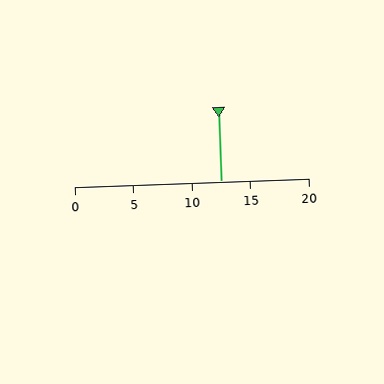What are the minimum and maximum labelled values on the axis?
The axis runs from 0 to 20.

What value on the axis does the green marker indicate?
The marker indicates approximately 12.5.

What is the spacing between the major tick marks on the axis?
The major ticks are spaced 5 apart.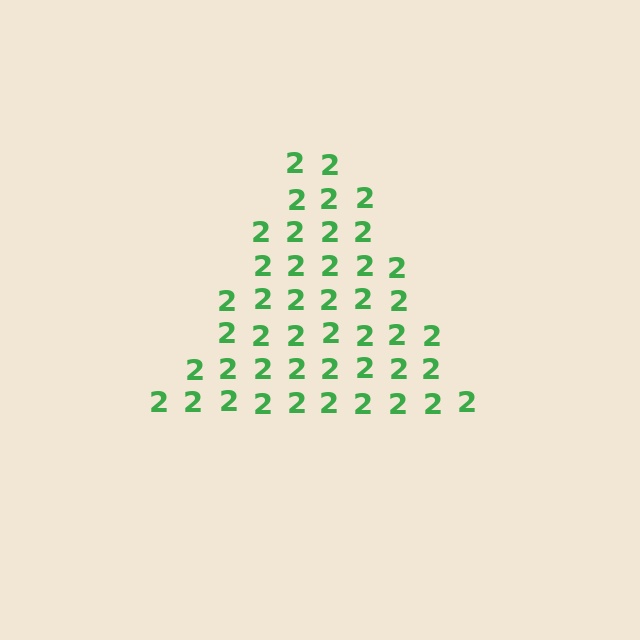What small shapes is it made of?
It is made of small digit 2's.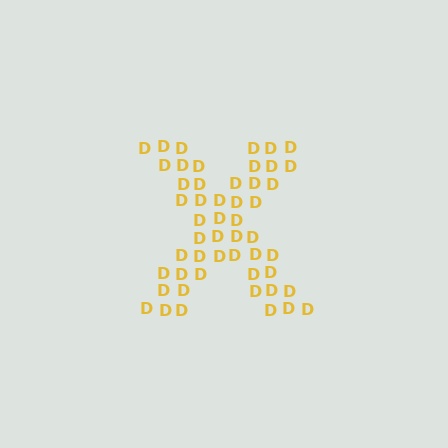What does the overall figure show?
The overall figure shows the letter X.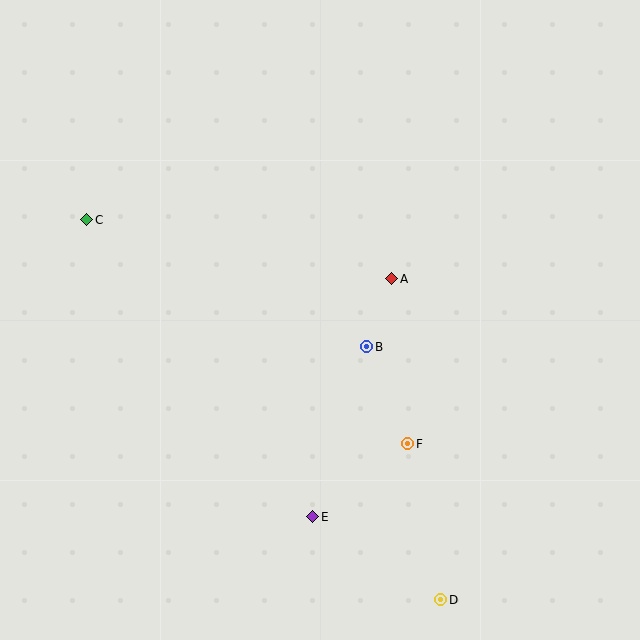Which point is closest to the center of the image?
Point B at (367, 347) is closest to the center.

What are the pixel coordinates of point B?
Point B is at (367, 347).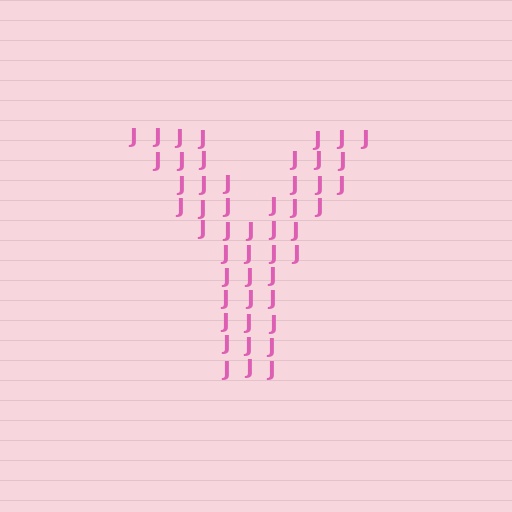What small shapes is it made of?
It is made of small letter J's.